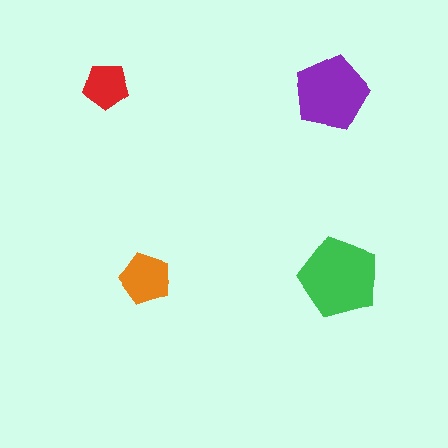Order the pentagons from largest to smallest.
the green one, the purple one, the orange one, the red one.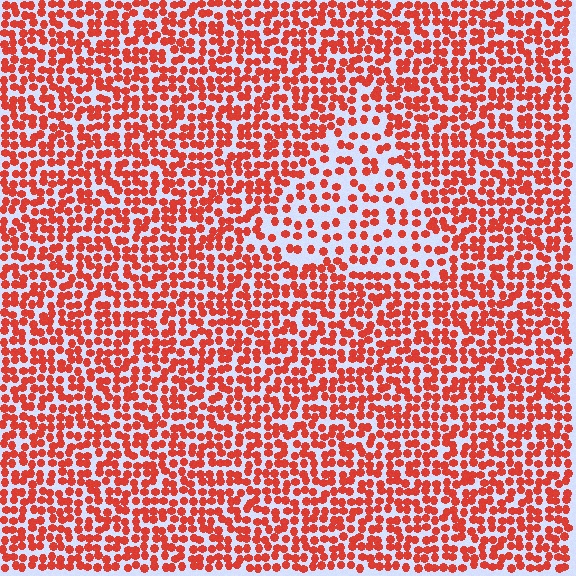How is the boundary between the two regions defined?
The boundary is defined by a change in element density (approximately 1.9x ratio). All elements are the same color, size, and shape.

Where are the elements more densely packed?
The elements are more densely packed outside the triangle boundary.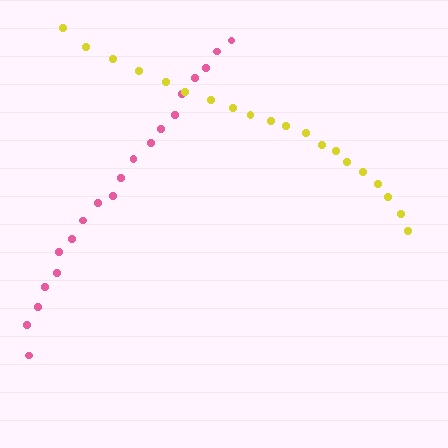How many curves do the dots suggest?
There are 2 distinct paths.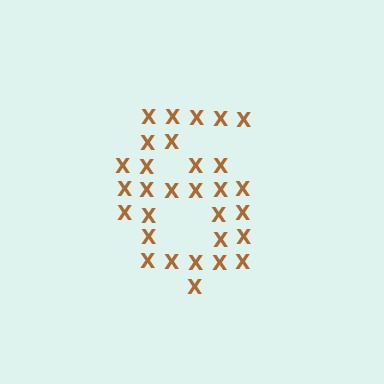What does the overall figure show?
The overall figure shows the digit 6.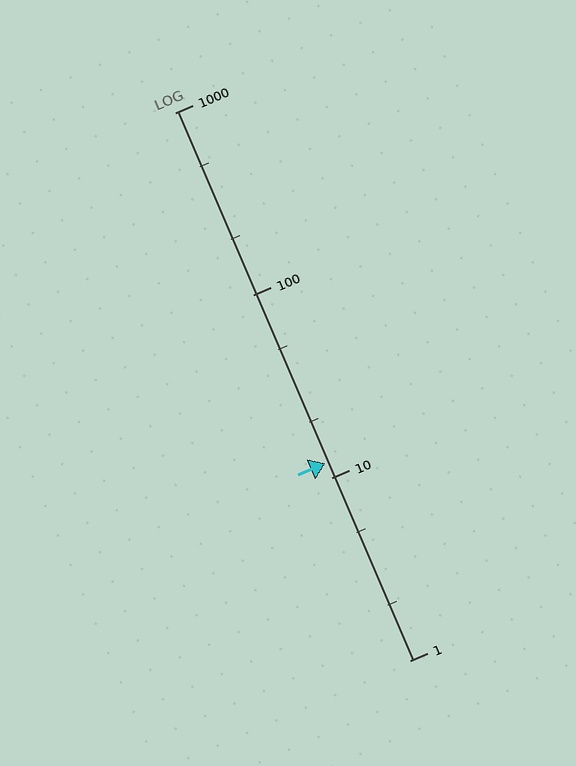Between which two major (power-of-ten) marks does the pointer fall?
The pointer is between 10 and 100.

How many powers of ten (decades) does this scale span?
The scale spans 3 decades, from 1 to 1000.